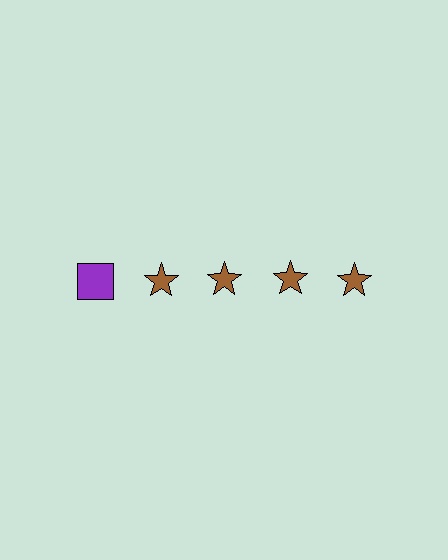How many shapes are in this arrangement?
There are 5 shapes arranged in a grid pattern.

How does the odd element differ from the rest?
It differs in both color (purple instead of brown) and shape (square instead of star).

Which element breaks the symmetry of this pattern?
The purple square in the top row, leftmost column breaks the symmetry. All other shapes are brown stars.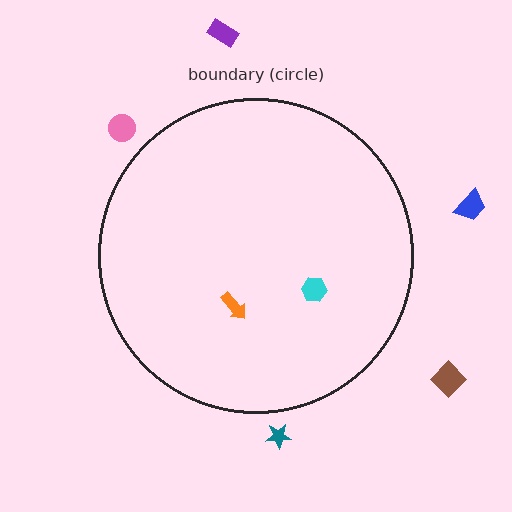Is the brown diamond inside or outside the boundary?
Outside.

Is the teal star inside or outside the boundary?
Outside.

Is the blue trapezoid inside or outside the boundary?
Outside.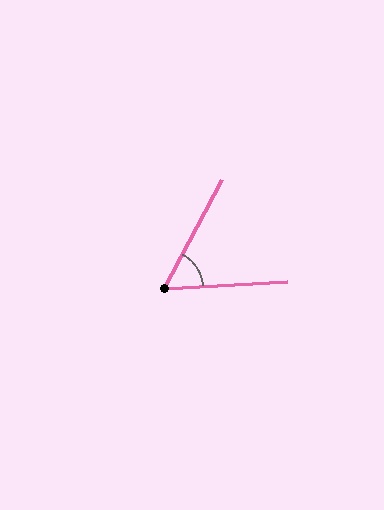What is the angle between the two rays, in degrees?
Approximately 59 degrees.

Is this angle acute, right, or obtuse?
It is acute.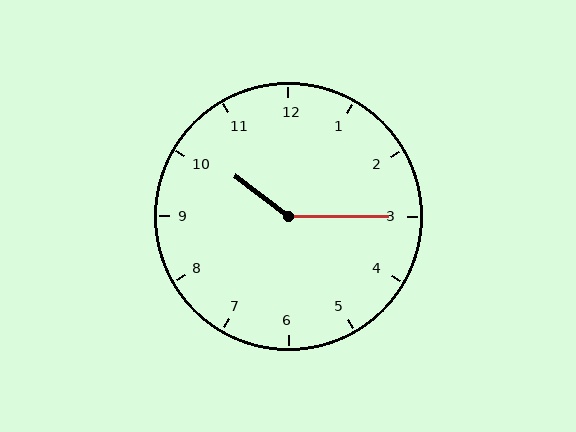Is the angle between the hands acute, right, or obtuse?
It is obtuse.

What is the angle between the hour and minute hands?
Approximately 142 degrees.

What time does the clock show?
10:15.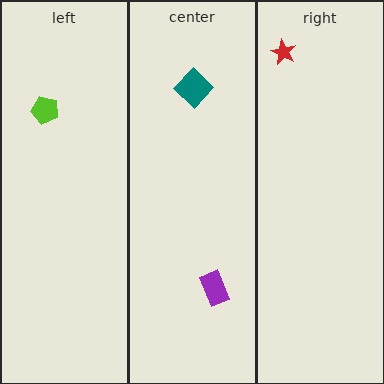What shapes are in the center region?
The purple rectangle, the teal diamond.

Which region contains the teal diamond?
The center region.